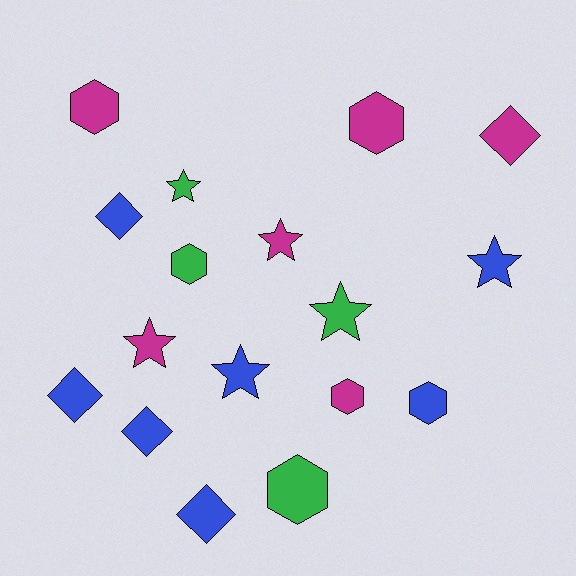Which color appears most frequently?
Blue, with 7 objects.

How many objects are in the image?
There are 17 objects.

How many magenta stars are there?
There are 2 magenta stars.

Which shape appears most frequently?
Star, with 6 objects.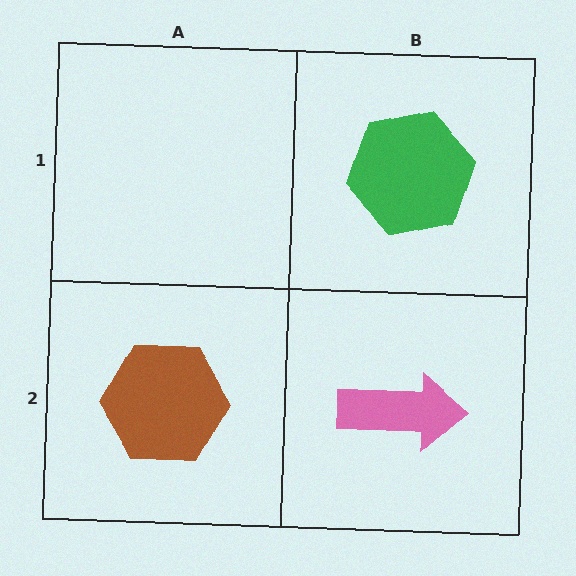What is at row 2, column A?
A brown hexagon.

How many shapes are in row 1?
1 shape.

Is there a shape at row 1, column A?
No, that cell is empty.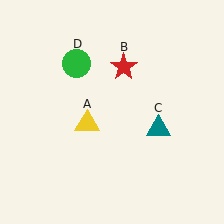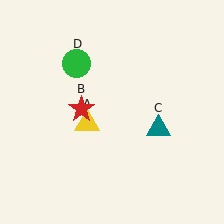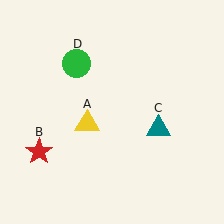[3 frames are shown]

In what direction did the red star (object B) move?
The red star (object B) moved down and to the left.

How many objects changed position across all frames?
1 object changed position: red star (object B).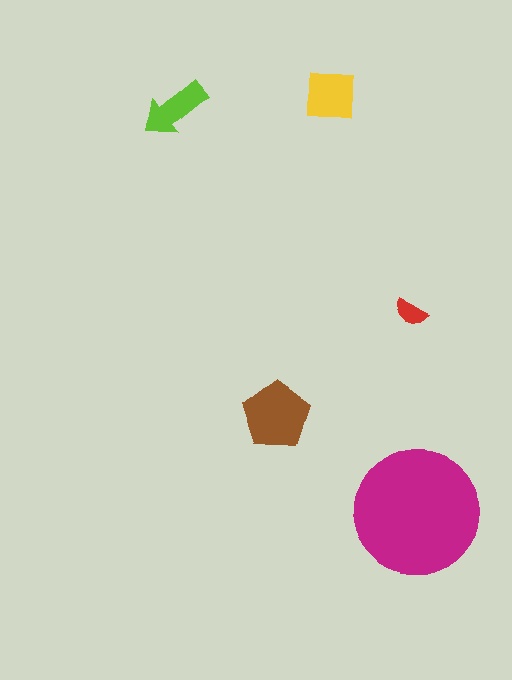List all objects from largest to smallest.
The magenta circle, the brown pentagon, the yellow square, the lime arrow, the red semicircle.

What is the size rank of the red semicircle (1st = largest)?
5th.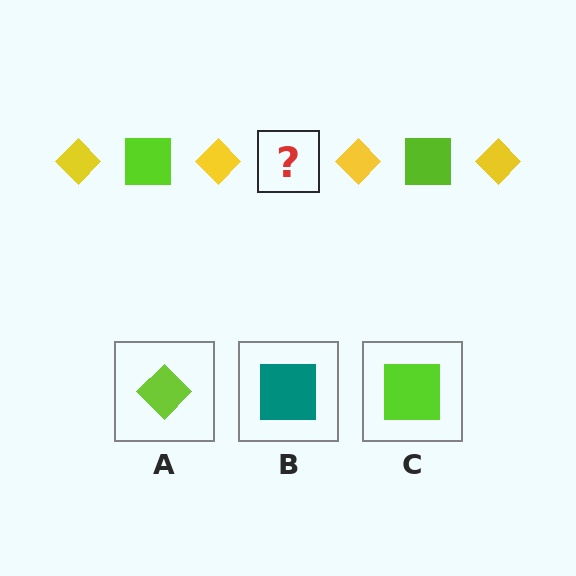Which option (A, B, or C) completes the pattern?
C.